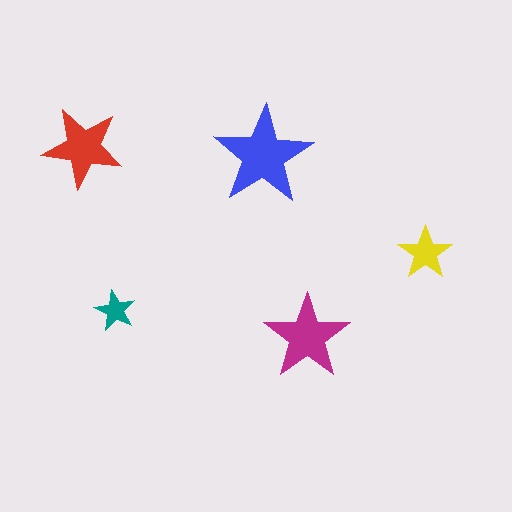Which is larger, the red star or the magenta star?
The magenta one.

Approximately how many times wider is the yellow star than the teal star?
About 1.5 times wider.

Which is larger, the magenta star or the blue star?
The blue one.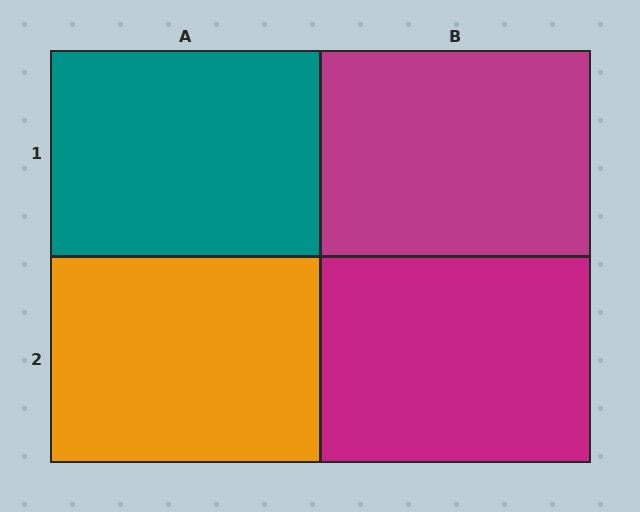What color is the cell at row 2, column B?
Magenta.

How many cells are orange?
1 cell is orange.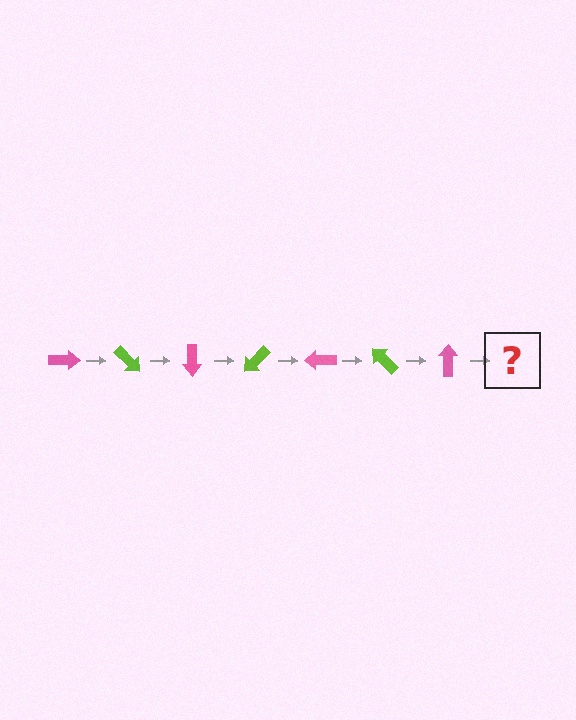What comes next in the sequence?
The next element should be a lime arrow, rotated 315 degrees from the start.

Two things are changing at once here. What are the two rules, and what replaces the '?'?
The two rules are that it rotates 45 degrees each step and the color cycles through pink and lime. The '?' should be a lime arrow, rotated 315 degrees from the start.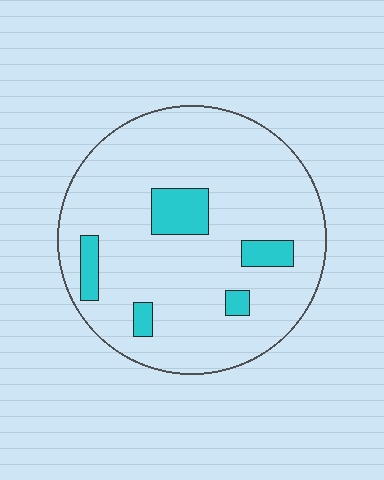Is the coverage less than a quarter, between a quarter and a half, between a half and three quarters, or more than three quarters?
Less than a quarter.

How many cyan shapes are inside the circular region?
5.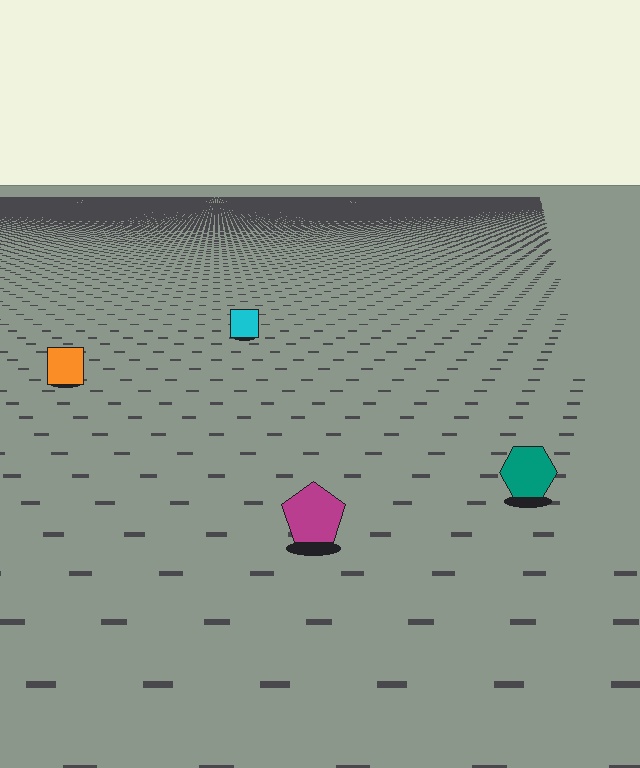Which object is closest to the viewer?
The magenta pentagon is closest. The texture marks near it are larger and more spread out.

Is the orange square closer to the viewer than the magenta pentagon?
No. The magenta pentagon is closer — you can tell from the texture gradient: the ground texture is coarser near it.